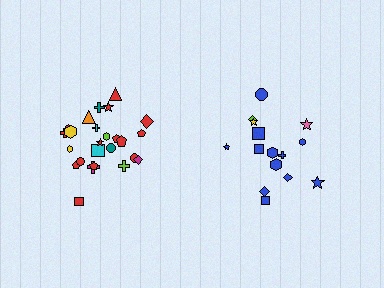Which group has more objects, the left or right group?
The left group.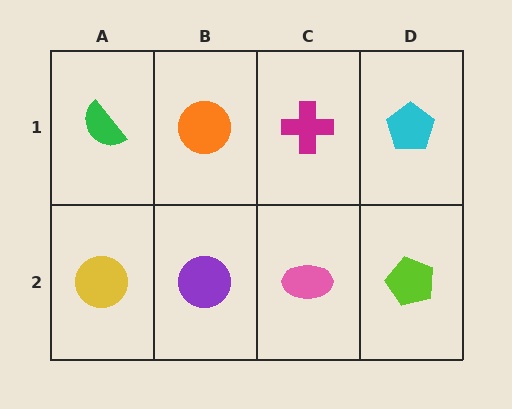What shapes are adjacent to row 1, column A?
A yellow circle (row 2, column A), an orange circle (row 1, column B).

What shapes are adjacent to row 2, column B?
An orange circle (row 1, column B), a yellow circle (row 2, column A), a pink ellipse (row 2, column C).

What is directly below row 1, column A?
A yellow circle.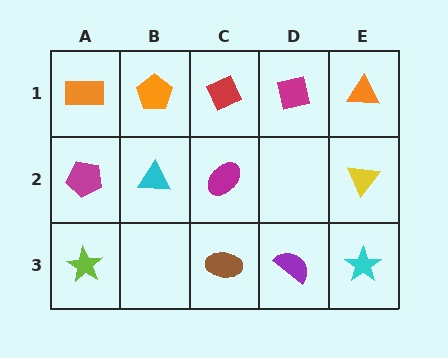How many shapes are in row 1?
5 shapes.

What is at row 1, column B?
An orange pentagon.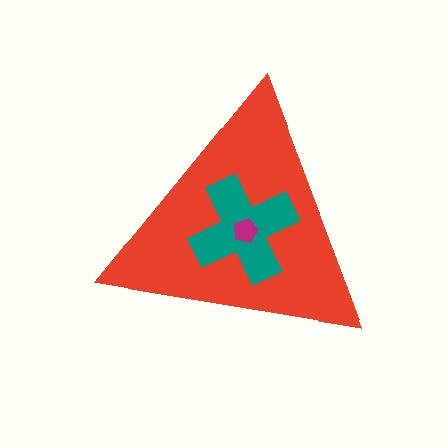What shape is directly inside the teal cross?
The magenta pentagon.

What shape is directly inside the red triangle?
The teal cross.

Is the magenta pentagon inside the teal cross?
Yes.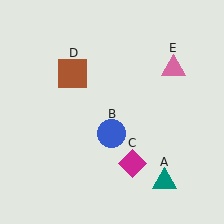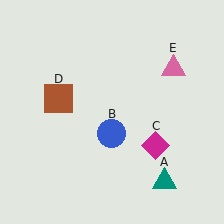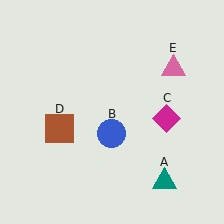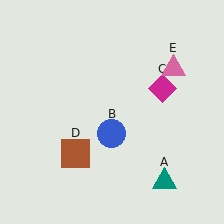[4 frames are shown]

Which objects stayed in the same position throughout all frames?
Teal triangle (object A) and blue circle (object B) and pink triangle (object E) remained stationary.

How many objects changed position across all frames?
2 objects changed position: magenta diamond (object C), brown square (object D).